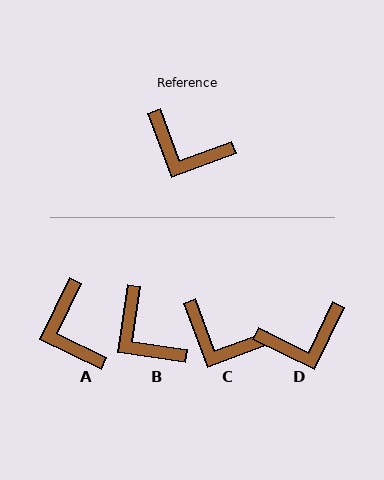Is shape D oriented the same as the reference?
No, it is off by about 44 degrees.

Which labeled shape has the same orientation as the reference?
C.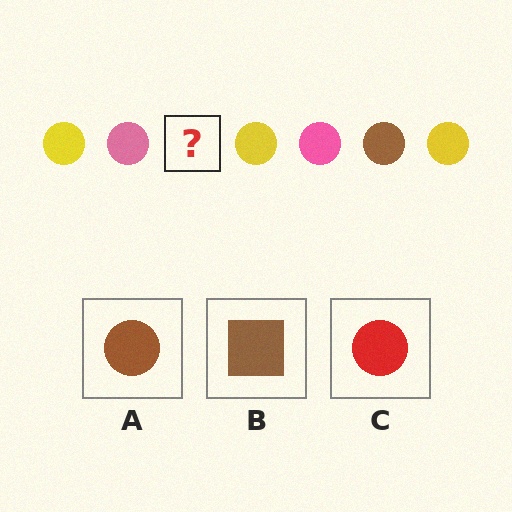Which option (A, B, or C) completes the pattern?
A.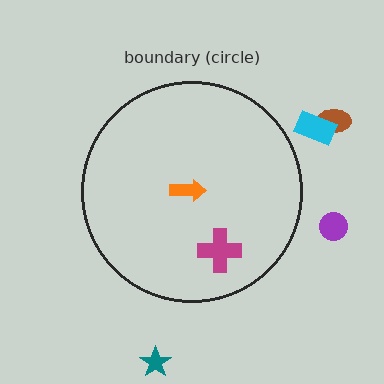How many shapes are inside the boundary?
2 inside, 4 outside.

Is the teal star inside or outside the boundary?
Outside.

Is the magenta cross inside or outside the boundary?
Inside.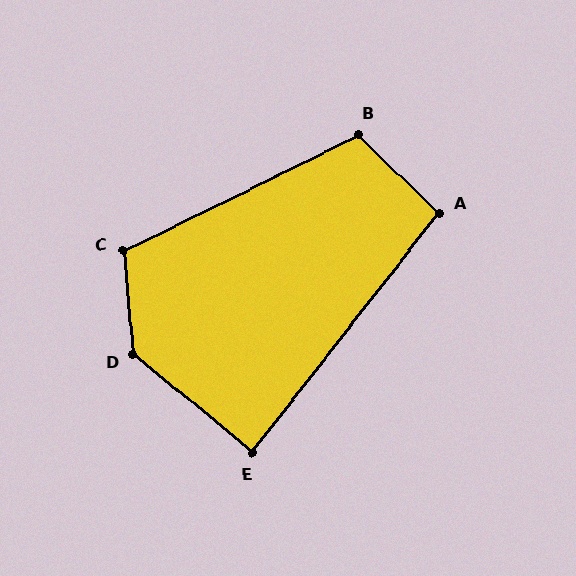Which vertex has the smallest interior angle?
E, at approximately 89 degrees.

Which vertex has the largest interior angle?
D, at approximately 135 degrees.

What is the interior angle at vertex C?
Approximately 111 degrees (obtuse).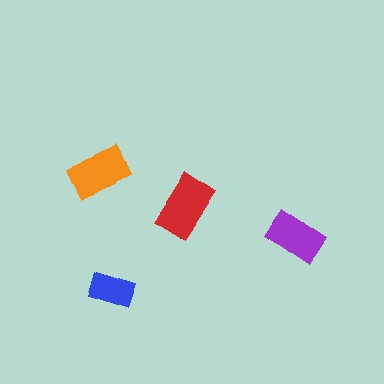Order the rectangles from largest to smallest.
the red one, the orange one, the purple one, the blue one.